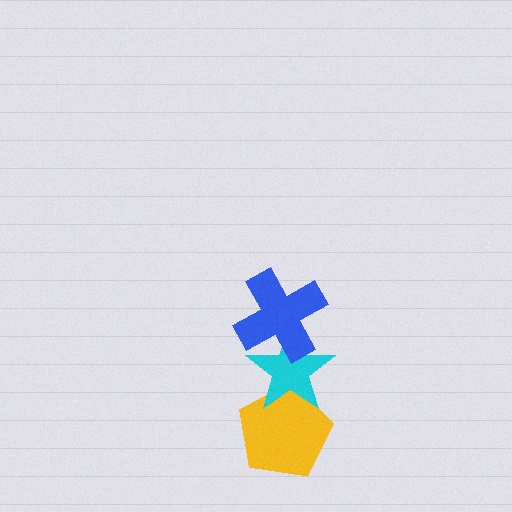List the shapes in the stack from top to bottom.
From top to bottom: the blue cross, the cyan star, the yellow pentagon.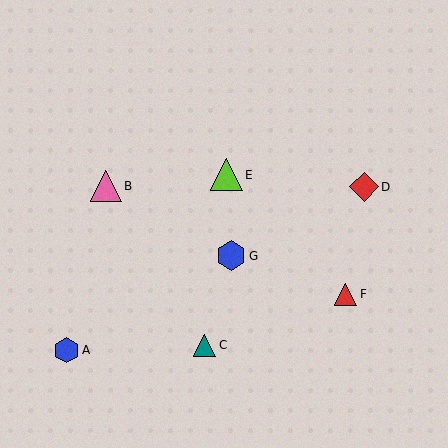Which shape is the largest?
The lime triangle (labeled E) is the largest.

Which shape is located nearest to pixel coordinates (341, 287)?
The red triangle (labeled F) at (346, 294) is nearest to that location.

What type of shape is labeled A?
Shape A is a blue hexagon.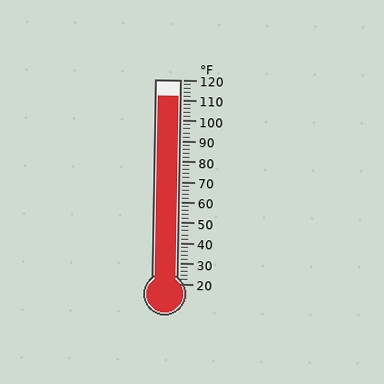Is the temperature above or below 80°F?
The temperature is above 80°F.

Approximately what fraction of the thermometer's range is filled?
The thermometer is filled to approximately 90% of its range.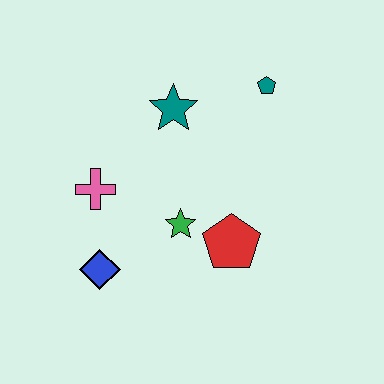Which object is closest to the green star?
The red pentagon is closest to the green star.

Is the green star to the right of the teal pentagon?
No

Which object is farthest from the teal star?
The blue diamond is farthest from the teal star.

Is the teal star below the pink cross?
No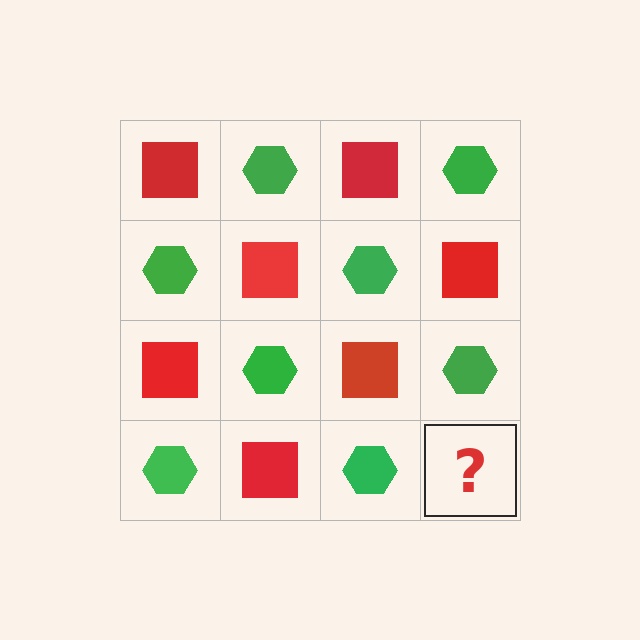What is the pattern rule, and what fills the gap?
The rule is that it alternates red square and green hexagon in a checkerboard pattern. The gap should be filled with a red square.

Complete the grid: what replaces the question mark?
The question mark should be replaced with a red square.